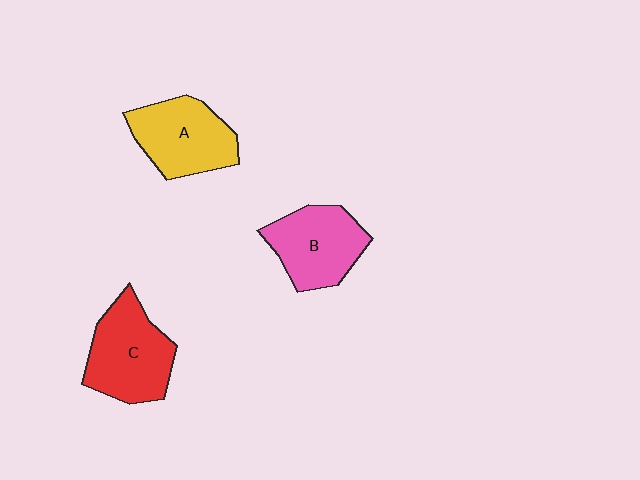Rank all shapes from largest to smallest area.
From largest to smallest: C (red), A (yellow), B (pink).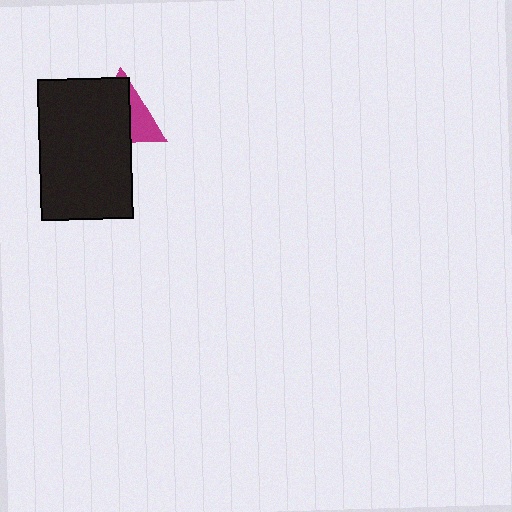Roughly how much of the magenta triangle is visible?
A small part of it is visible (roughly 34%).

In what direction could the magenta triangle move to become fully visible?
The magenta triangle could move toward the upper-right. That would shift it out from behind the black rectangle entirely.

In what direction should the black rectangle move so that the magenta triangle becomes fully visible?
The black rectangle should move toward the lower-left. That is the shortest direction to clear the overlap and leave the magenta triangle fully visible.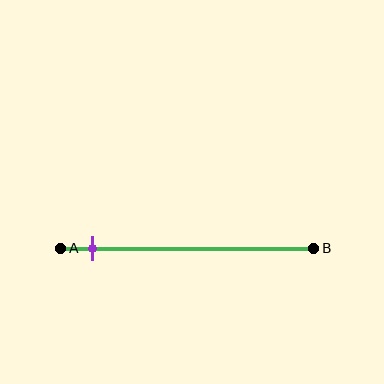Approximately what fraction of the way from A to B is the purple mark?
The purple mark is approximately 15% of the way from A to B.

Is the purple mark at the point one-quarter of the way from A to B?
No, the mark is at about 15% from A, not at the 25% one-quarter point.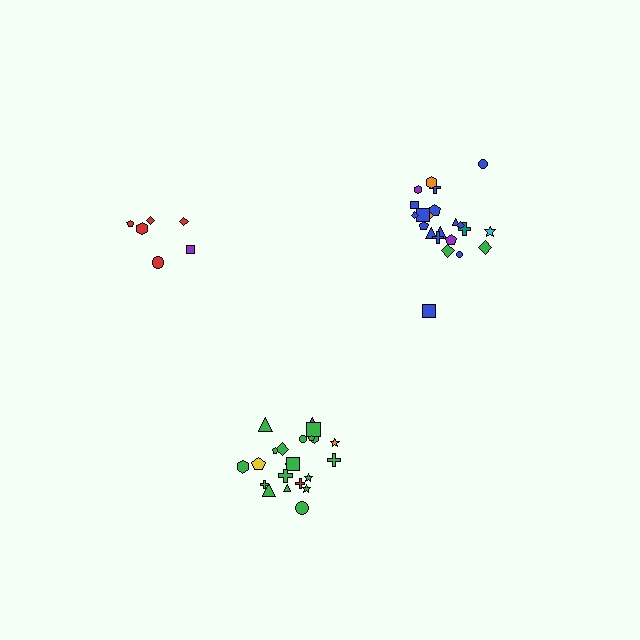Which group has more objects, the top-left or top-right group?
The top-right group.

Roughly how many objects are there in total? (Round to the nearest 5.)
Roughly 50 objects in total.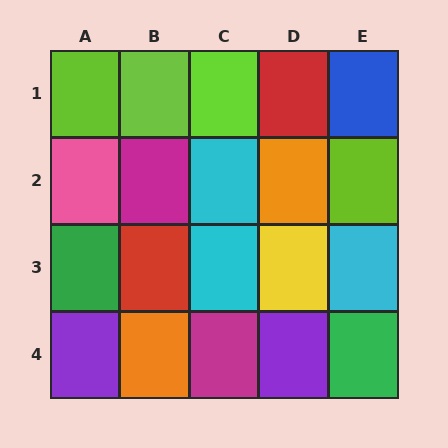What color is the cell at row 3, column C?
Cyan.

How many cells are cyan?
3 cells are cyan.